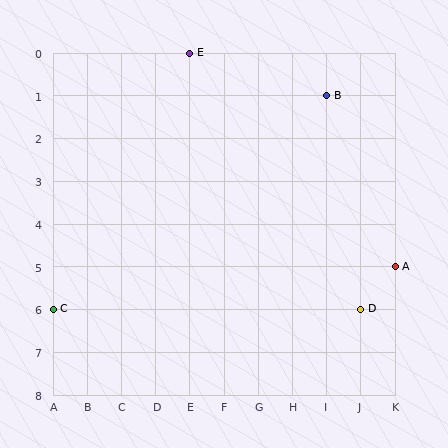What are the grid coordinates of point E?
Point E is at grid coordinates (E, 0).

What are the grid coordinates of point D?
Point D is at grid coordinates (J, 6).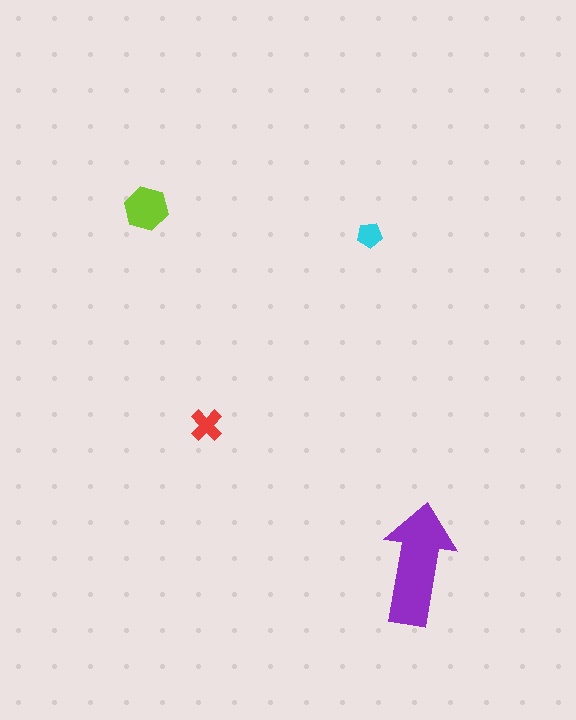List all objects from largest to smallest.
The purple arrow, the lime hexagon, the red cross, the cyan pentagon.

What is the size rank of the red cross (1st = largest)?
3rd.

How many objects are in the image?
There are 4 objects in the image.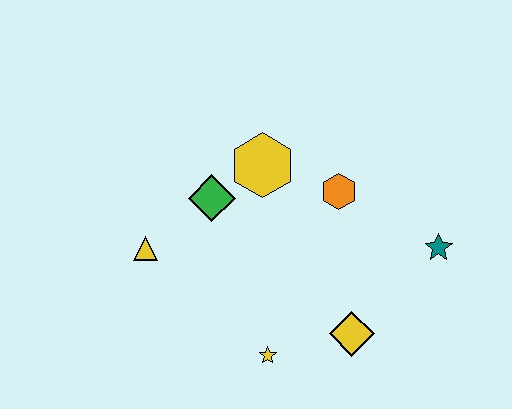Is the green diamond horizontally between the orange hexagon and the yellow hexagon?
No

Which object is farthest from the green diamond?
The teal star is farthest from the green diamond.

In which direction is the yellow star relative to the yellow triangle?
The yellow star is to the right of the yellow triangle.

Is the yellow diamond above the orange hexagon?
No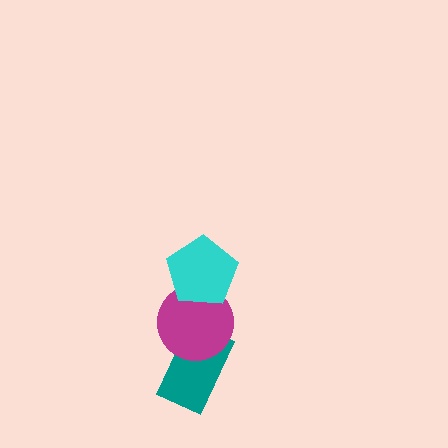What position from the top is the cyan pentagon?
The cyan pentagon is 1st from the top.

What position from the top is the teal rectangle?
The teal rectangle is 3rd from the top.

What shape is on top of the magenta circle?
The cyan pentagon is on top of the magenta circle.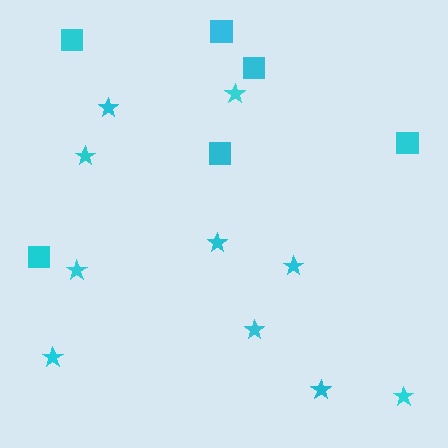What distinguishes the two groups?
There are 2 groups: one group of stars (10) and one group of squares (6).